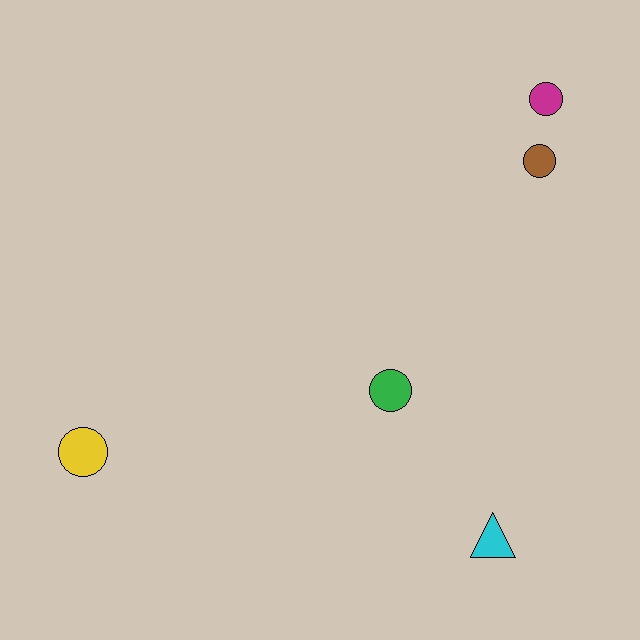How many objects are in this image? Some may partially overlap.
There are 5 objects.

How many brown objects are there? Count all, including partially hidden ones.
There is 1 brown object.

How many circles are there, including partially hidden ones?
There are 4 circles.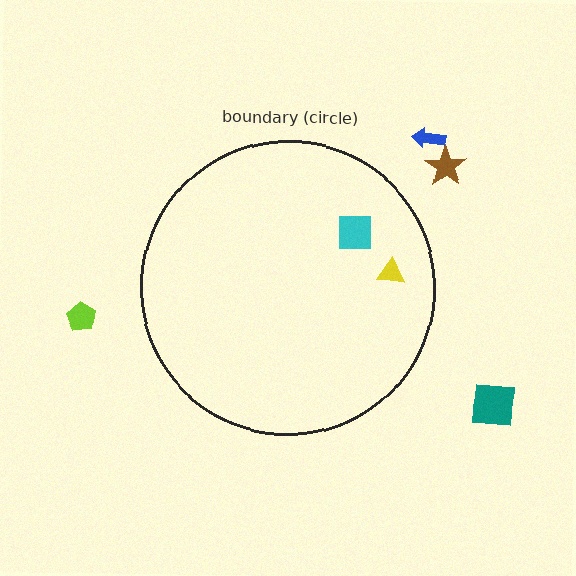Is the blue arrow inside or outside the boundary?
Outside.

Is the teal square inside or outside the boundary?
Outside.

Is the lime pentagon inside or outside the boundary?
Outside.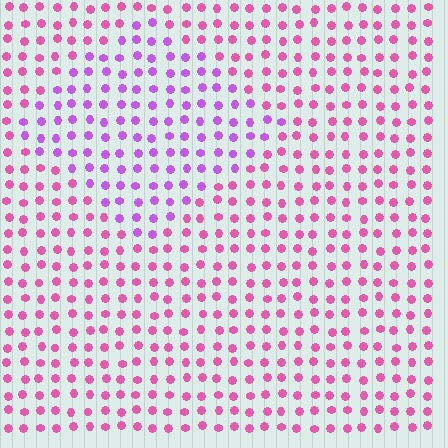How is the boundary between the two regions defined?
The boundary is defined purely by a slight shift in hue (about 38 degrees). Spacing, size, and orientation are identical on both sides.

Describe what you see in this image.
The image is filled with small pink elements in a uniform arrangement. A diamond-shaped region is visible where the elements are tinted to a slightly different hue, forming a subtle color boundary.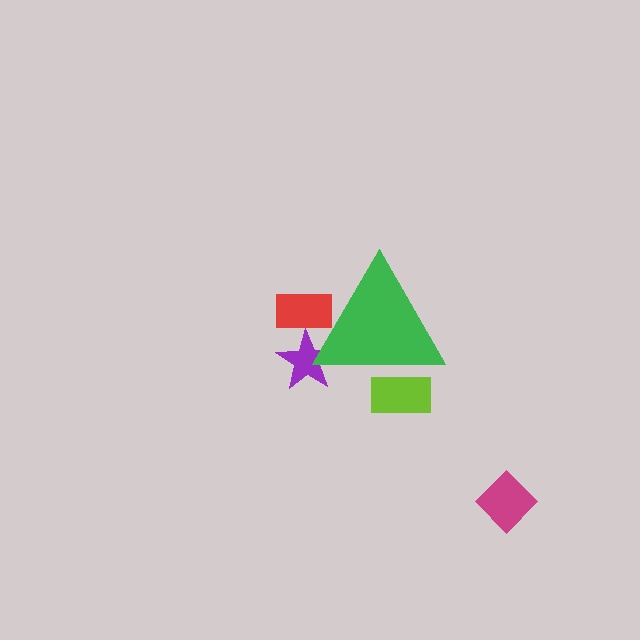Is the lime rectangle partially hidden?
Yes, the lime rectangle is partially hidden behind the green triangle.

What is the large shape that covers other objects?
A green triangle.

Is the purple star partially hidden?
Yes, the purple star is partially hidden behind the green triangle.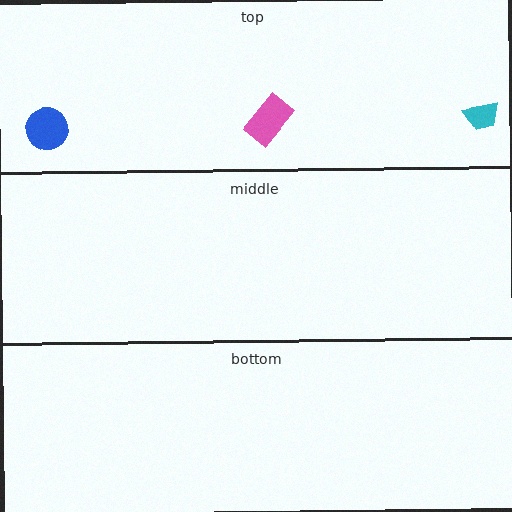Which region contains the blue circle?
The top region.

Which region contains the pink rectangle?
The top region.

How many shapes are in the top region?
3.